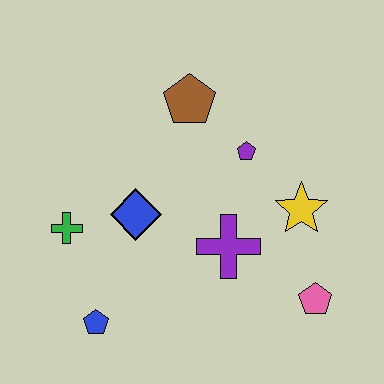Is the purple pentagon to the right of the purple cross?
Yes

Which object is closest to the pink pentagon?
The yellow star is closest to the pink pentagon.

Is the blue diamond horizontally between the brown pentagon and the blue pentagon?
Yes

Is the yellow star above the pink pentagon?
Yes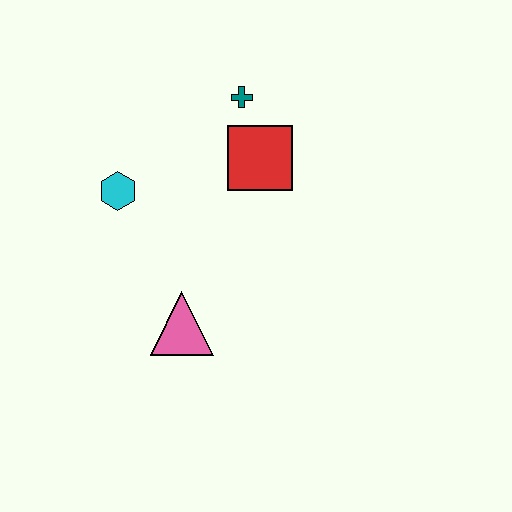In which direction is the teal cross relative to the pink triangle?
The teal cross is above the pink triangle.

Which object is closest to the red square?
The teal cross is closest to the red square.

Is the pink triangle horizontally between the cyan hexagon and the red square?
Yes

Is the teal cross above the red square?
Yes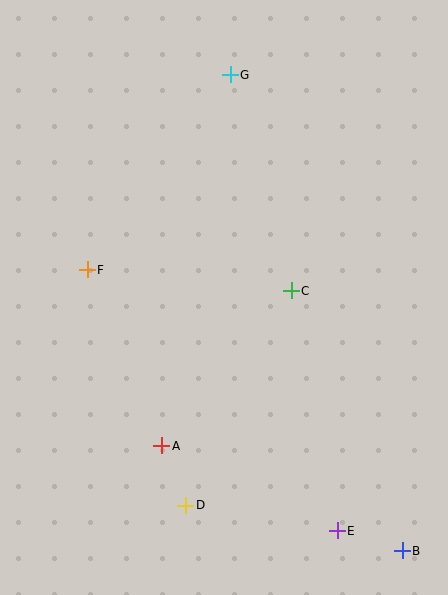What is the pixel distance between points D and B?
The distance between D and B is 221 pixels.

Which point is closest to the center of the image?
Point C at (291, 291) is closest to the center.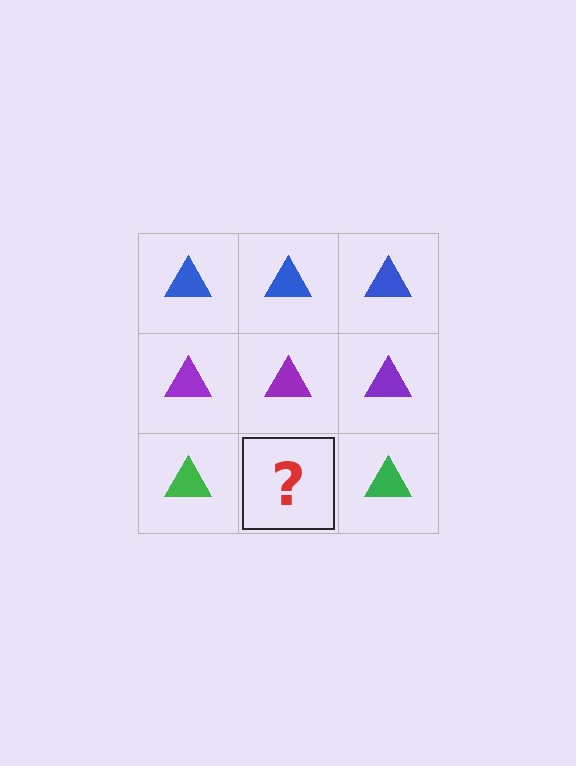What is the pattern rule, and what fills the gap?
The rule is that each row has a consistent color. The gap should be filled with a green triangle.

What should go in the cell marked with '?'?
The missing cell should contain a green triangle.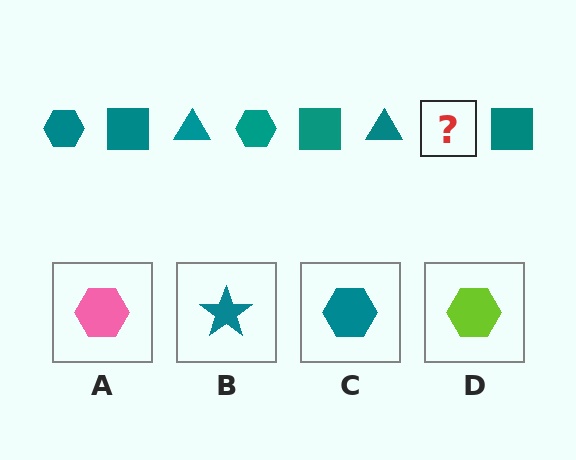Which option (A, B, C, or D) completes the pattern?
C.